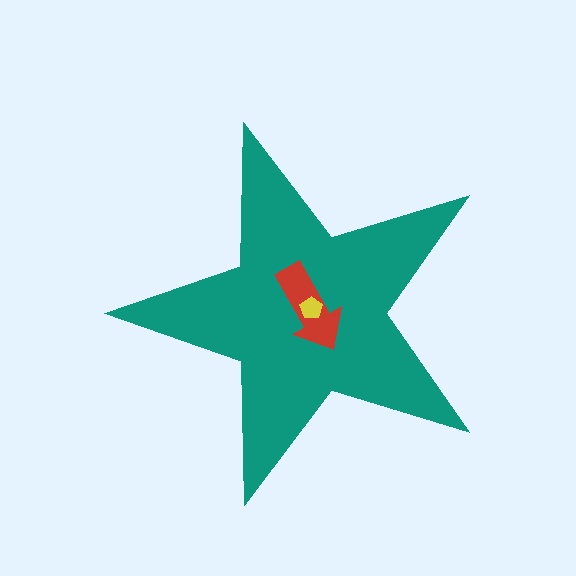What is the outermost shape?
The teal star.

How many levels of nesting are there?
3.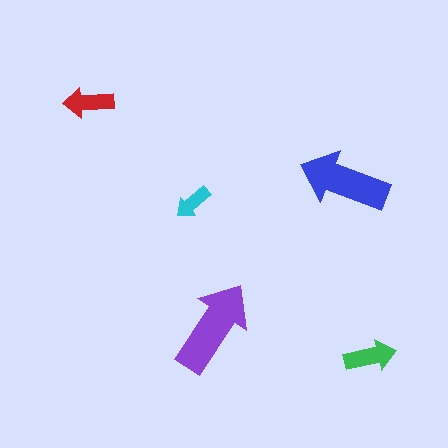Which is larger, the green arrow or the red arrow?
The green one.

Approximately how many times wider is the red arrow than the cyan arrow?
About 1.5 times wider.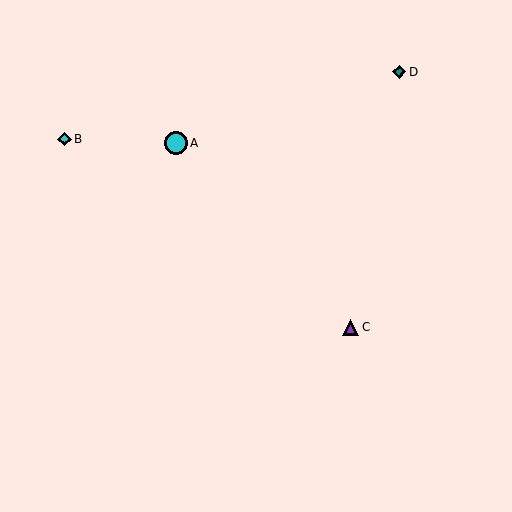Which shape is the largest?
The cyan circle (labeled A) is the largest.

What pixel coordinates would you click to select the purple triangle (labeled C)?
Click at (351, 327) to select the purple triangle C.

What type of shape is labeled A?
Shape A is a cyan circle.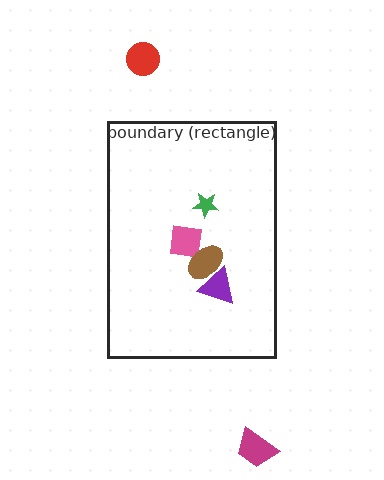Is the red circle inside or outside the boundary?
Outside.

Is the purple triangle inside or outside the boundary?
Inside.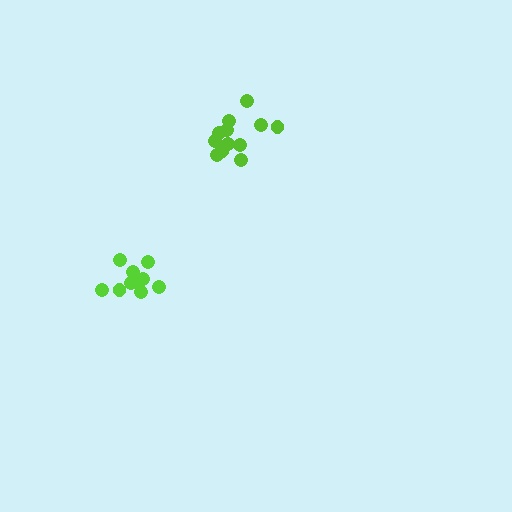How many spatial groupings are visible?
There are 2 spatial groupings.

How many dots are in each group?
Group 1: 12 dots, Group 2: 10 dots (22 total).